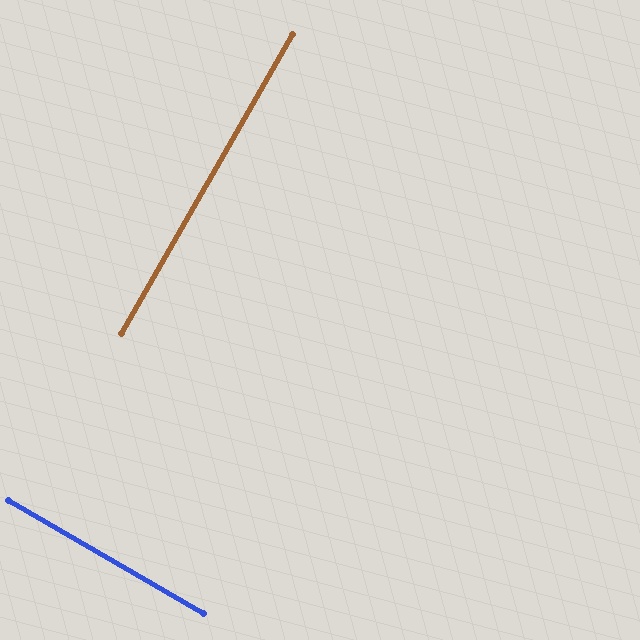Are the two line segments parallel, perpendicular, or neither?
Perpendicular — they meet at approximately 90°.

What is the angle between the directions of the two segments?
Approximately 90 degrees.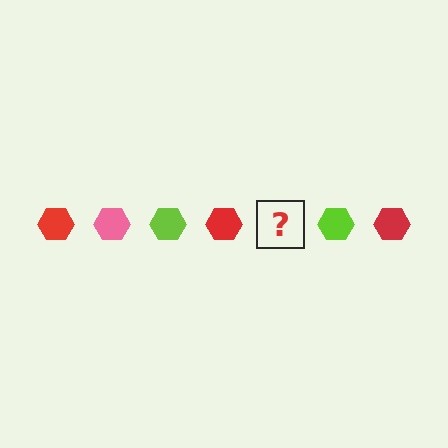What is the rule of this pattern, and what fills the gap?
The rule is that the pattern cycles through red, pink, lime hexagons. The gap should be filled with a pink hexagon.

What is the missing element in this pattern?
The missing element is a pink hexagon.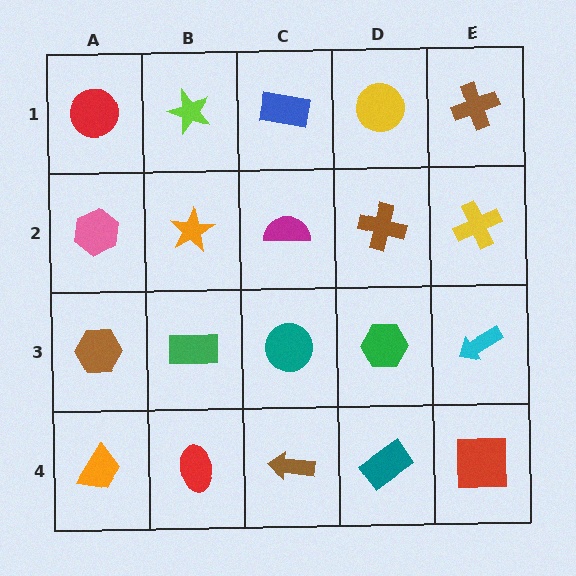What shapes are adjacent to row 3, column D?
A brown cross (row 2, column D), a teal rectangle (row 4, column D), a teal circle (row 3, column C), a cyan arrow (row 3, column E).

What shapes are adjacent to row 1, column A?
A pink hexagon (row 2, column A), a lime star (row 1, column B).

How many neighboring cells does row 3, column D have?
4.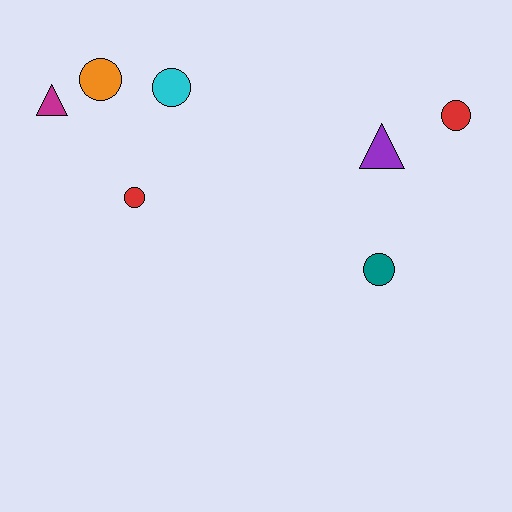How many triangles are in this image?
There are 2 triangles.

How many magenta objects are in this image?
There is 1 magenta object.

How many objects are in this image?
There are 7 objects.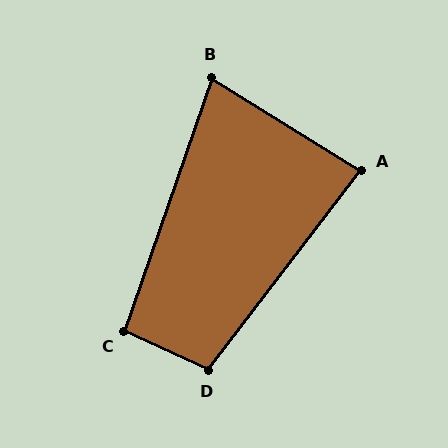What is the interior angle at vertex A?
Approximately 85 degrees (acute).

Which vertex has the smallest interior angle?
B, at approximately 77 degrees.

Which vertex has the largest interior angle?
D, at approximately 103 degrees.